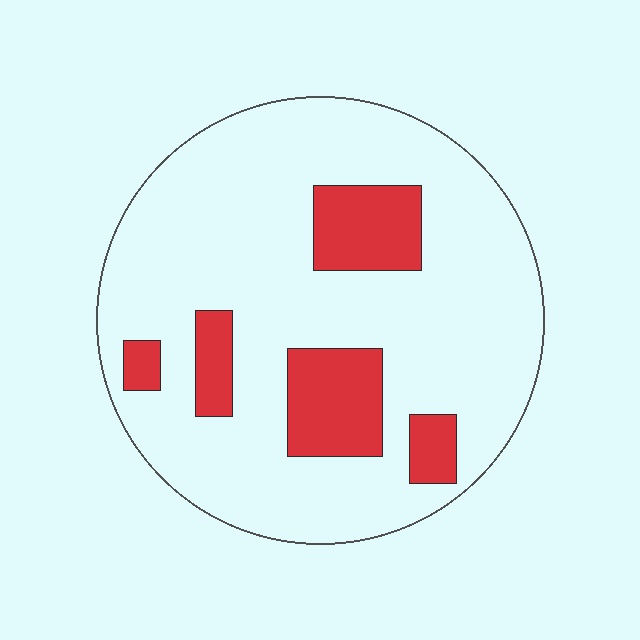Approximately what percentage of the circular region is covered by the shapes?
Approximately 20%.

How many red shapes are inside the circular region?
5.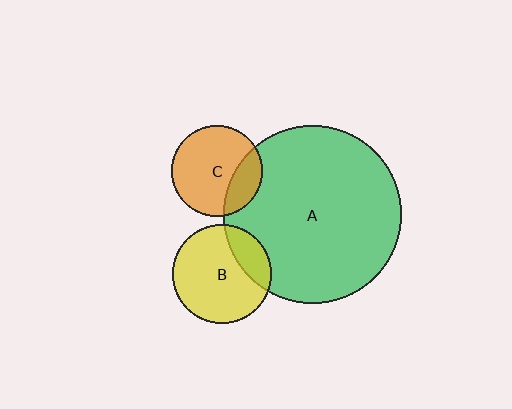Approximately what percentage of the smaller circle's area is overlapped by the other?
Approximately 20%.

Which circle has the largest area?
Circle A (green).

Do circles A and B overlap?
Yes.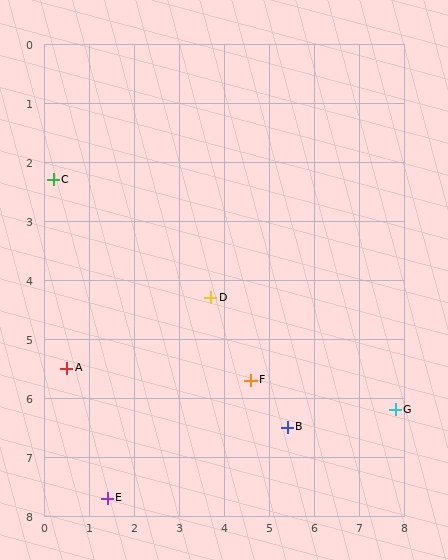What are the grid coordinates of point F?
Point F is at approximately (4.6, 5.7).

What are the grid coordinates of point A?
Point A is at approximately (0.5, 5.5).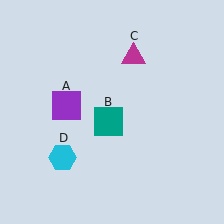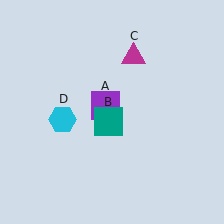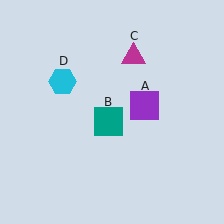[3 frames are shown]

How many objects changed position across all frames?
2 objects changed position: purple square (object A), cyan hexagon (object D).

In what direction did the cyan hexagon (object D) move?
The cyan hexagon (object D) moved up.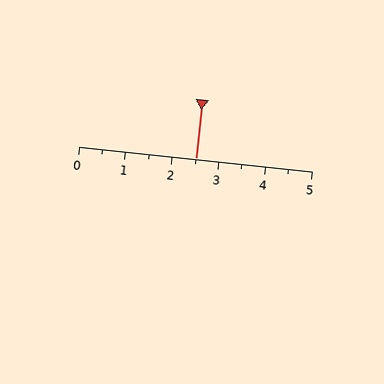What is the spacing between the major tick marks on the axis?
The major ticks are spaced 1 apart.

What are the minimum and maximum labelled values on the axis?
The axis runs from 0 to 5.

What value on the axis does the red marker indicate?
The marker indicates approximately 2.5.